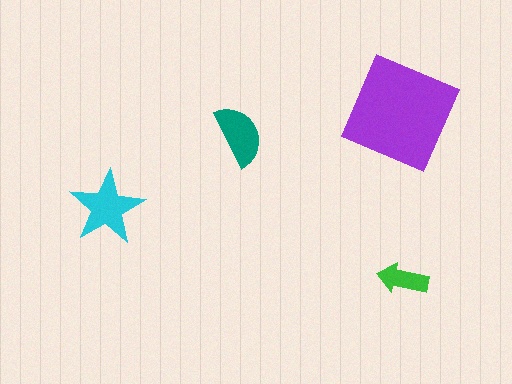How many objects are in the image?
There are 4 objects in the image.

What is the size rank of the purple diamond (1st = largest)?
1st.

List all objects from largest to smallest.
The purple diamond, the cyan star, the teal semicircle, the green arrow.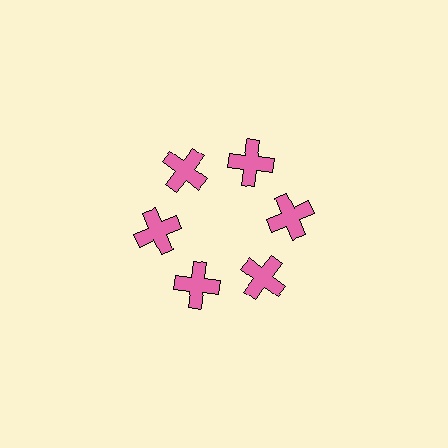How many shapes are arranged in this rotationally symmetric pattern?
There are 6 shapes, arranged in 6 groups of 1.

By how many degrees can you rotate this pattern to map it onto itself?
The pattern maps onto itself every 60 degrees of rotation.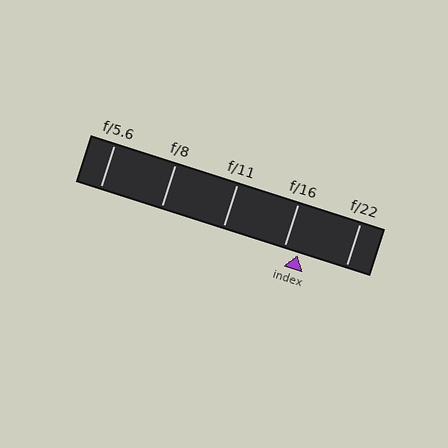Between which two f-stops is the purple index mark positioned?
The index mark is between f/16 and f/22.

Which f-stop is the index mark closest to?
The index mark is closest to f/16.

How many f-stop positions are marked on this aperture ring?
There are 5 f-stop positions marked.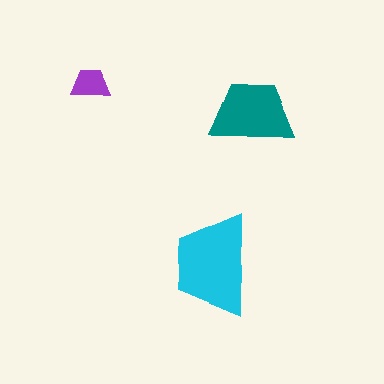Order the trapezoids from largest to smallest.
the cyan one, the teal one, the purple one.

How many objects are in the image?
There are 3 objects in the image.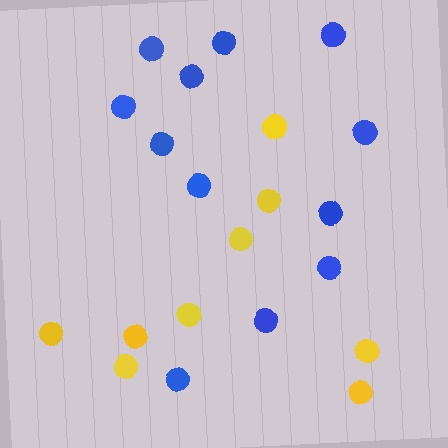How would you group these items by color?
There are 2 groups: one group of blue circles (12) and one group of yellow circles (9).